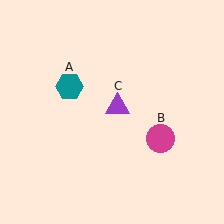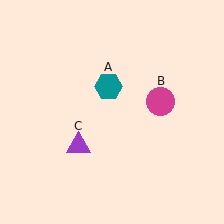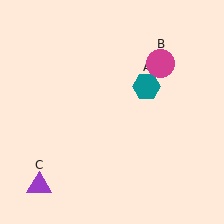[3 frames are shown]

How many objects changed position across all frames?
3 objects changed position: teal hexagon (object A), magenta circle (object B), purple triangle (object C).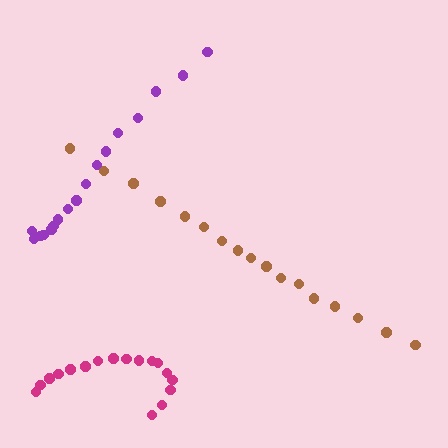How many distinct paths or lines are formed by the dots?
There are 3 distinct paths.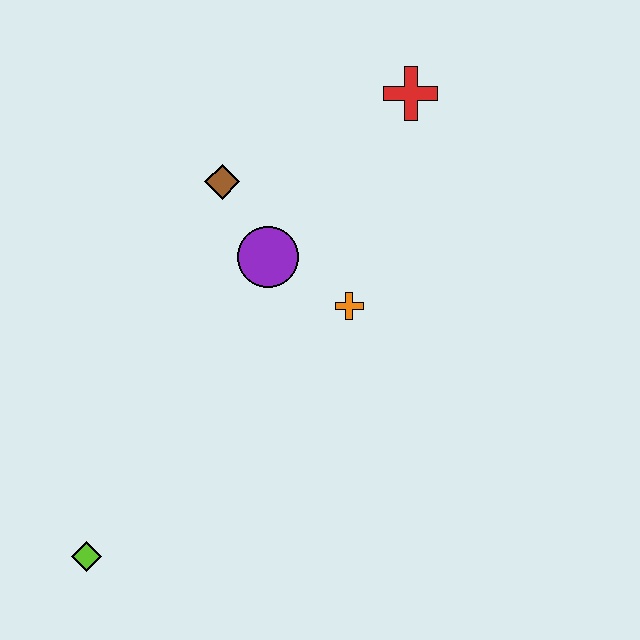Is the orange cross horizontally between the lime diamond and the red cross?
Yes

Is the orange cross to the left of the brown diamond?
No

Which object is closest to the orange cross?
The purple circle is closest to the orange cross.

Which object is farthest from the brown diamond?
The lime diamond is farthest from the brown diamond.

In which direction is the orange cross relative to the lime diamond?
The orange cross is to the right of the lime diamond.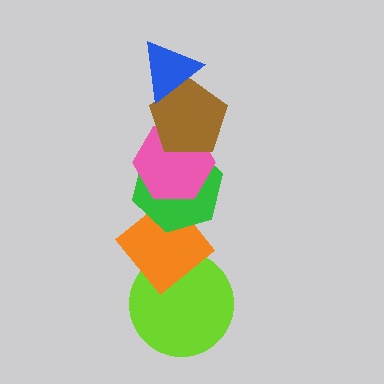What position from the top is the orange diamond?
The orange diamond is 5th from the top.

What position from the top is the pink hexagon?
The pink hexagon is 3rd from the top.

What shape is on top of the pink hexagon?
The brown pentagon is on top of the pink hexagon.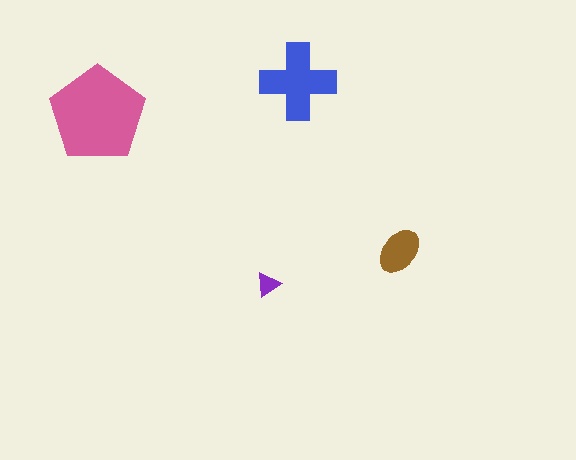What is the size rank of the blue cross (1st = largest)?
2nd.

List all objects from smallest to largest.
The purple triangle, the brown ellipse, the blue cross, the pink pentagon.